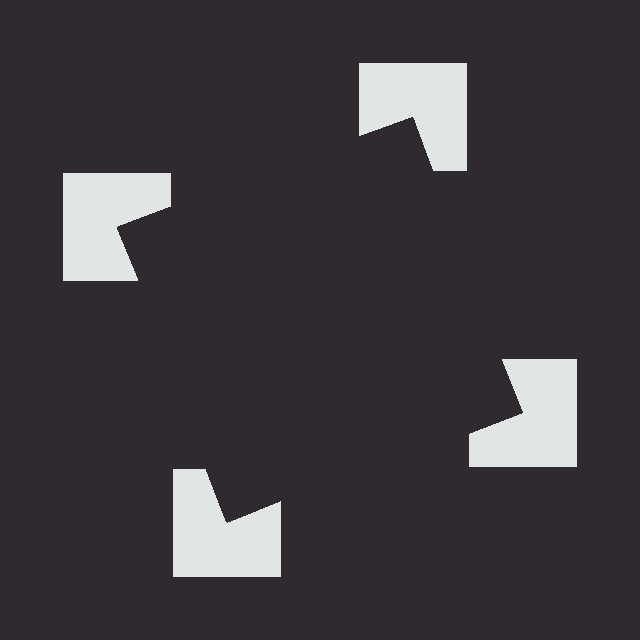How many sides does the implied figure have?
4 sides.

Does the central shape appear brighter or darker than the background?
It typically appears slightly darker than the background, even though no actual brightness change is drawn.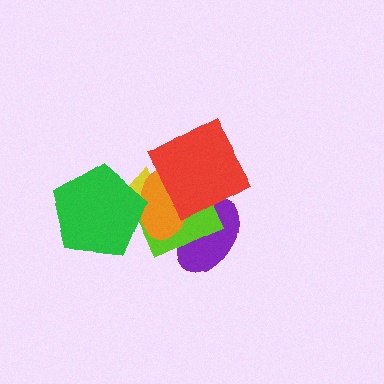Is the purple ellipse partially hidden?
Yes, it is partially covered by another shape.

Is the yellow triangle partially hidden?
Yes, it is partially covered by another shape.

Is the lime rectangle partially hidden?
Yes, it is partially covered by another shape.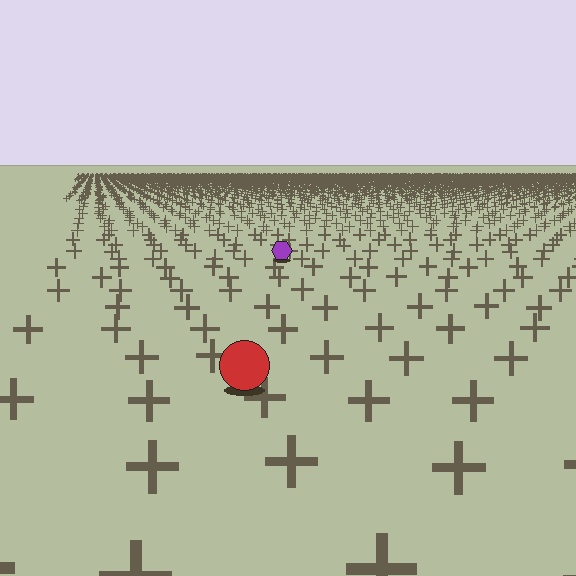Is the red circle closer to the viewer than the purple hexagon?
Yes. The red circle is closer — you can tell from the texture gradient: the ground texture is coarser near it.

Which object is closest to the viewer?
The red circle is closest. The texture marks near it are larger and more spread out.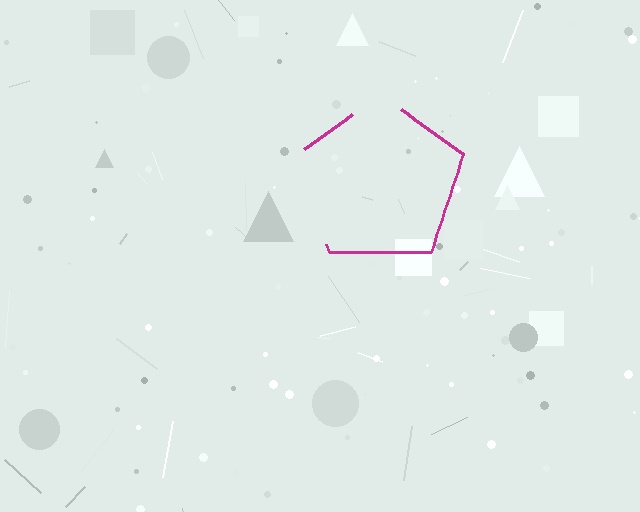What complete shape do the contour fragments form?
The contour fragments form a pentagon.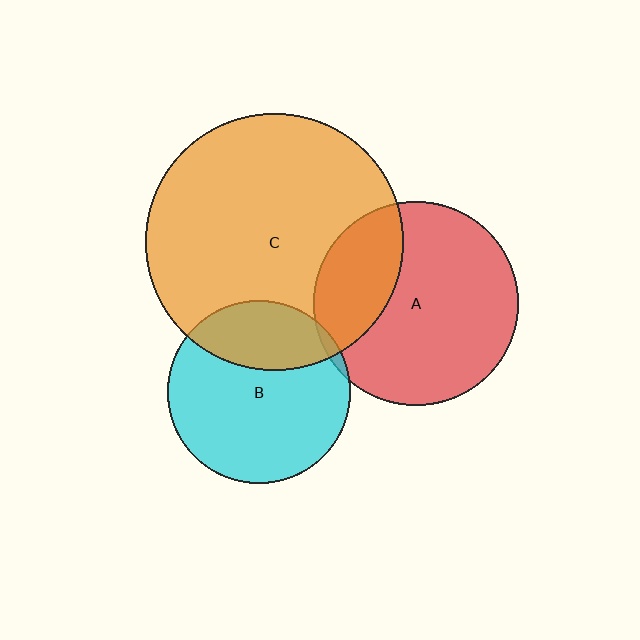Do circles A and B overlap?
Yes.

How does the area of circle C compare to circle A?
Approximately 1.6 times.